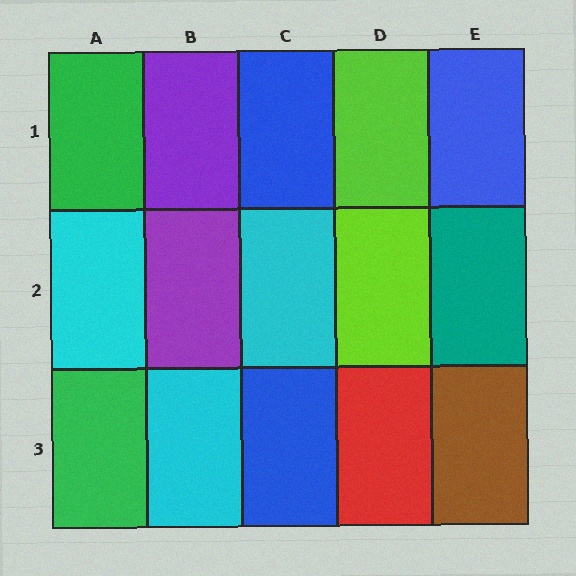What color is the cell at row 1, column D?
Lime.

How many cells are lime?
2 cells are lime.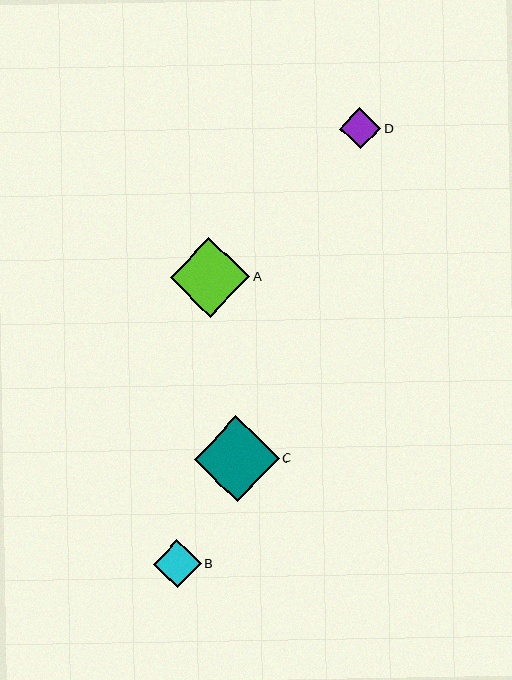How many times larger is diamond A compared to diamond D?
Diamond A is approximately 1.9 times the size of diamond D.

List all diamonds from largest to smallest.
From largest to smallest: C, A, B, D.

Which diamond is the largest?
Diamond C is the largest with a size of approximately 85 pixels.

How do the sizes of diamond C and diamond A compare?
Diamond C and diamond A are approximately the same size.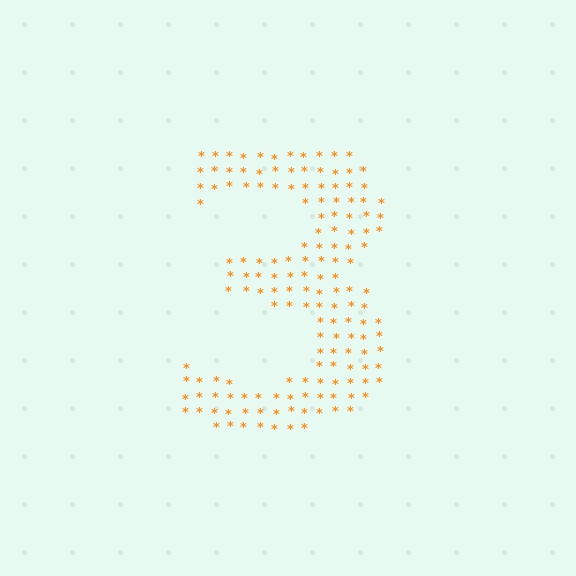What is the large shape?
The large shape is the digit 3.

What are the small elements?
The small elements are asterisks.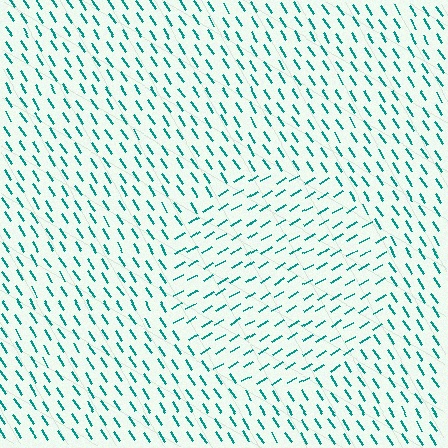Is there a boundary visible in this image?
Yes, there is a texture boundary formed by a change in line orientation.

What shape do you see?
I see a circle.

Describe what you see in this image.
The image is filled with small teal line segments. A circle region in the image has lines oriented differently from the surrounding lines, creating a visible texture boundary.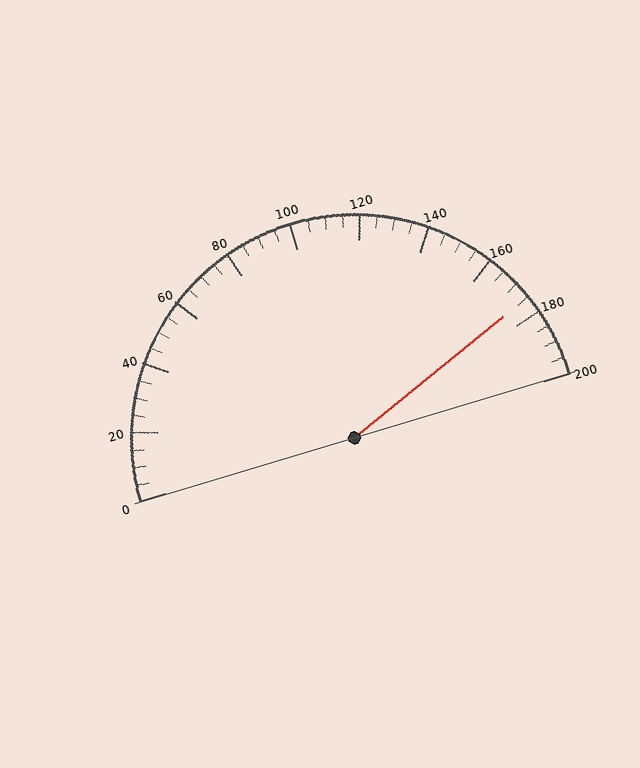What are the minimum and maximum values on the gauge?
The gauge ranges from 0 to 200.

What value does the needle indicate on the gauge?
The needle indicates approximately 175.